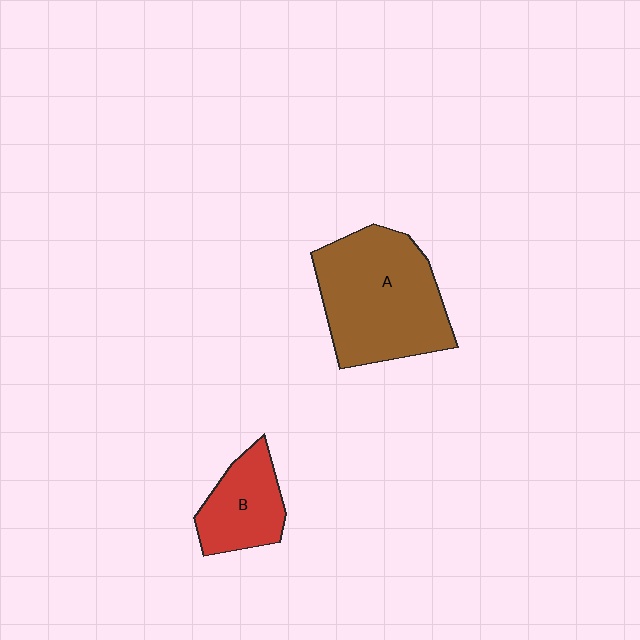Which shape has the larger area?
Shape A (brown).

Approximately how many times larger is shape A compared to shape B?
Approximately 2.1 times.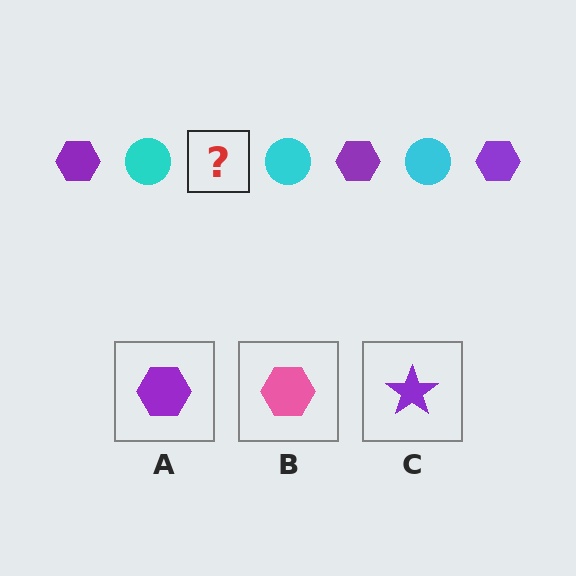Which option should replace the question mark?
Option A.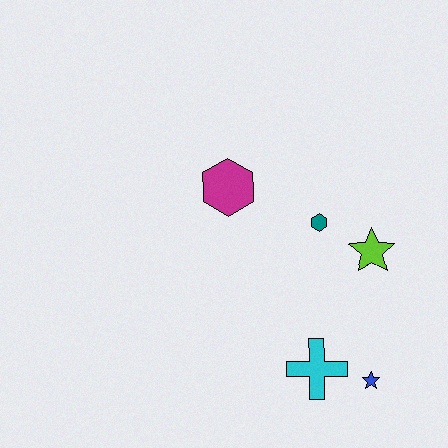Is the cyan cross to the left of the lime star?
Yes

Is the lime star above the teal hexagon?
No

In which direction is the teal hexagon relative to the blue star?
The teal hexagon is above the blue star.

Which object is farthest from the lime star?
The magenta hexagon is farthest from the lime star.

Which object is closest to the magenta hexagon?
The teal hexagon is closest to the magenta hexagon.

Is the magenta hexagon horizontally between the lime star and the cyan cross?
No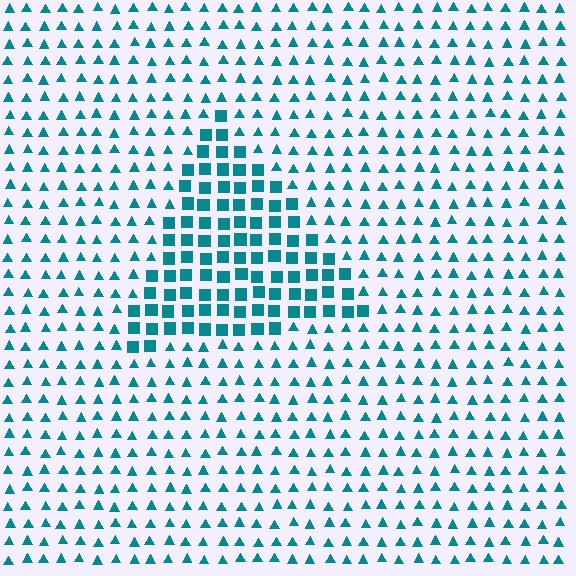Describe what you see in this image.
The image is filled with small teal elements arranged in a uniform grid. A triangle-shaped region contains squares, while the surrounding area contains triangles. The boundary is defined purely by the change in element shape.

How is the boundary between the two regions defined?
The boundary is defined by a change in element shape: squares inside vs. triangles outside. All elements share the same color and spacing.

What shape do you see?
I see a triangle.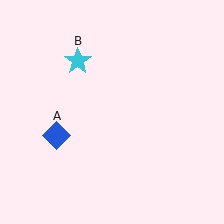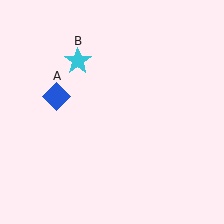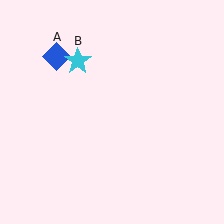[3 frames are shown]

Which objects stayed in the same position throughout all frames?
Cyan star (object B) remained stationary.